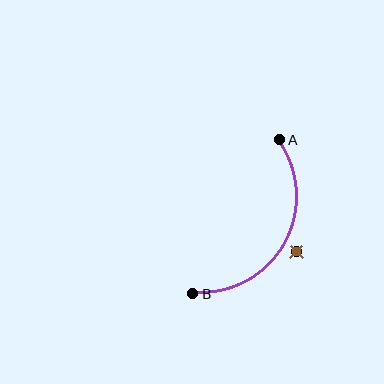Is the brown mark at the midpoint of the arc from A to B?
No — the brown mark does not lie on the arc at all. It sits slightly outside the curve.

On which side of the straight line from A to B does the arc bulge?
The arc bulges to the right of the straight line connecting A and B.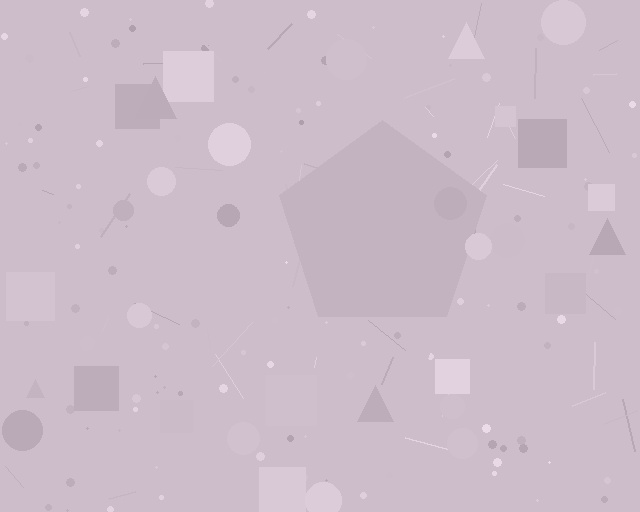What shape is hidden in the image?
A pentagon is hidden in the image.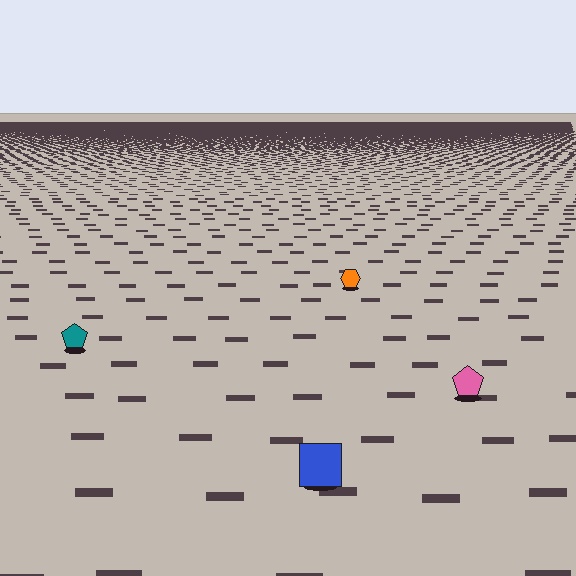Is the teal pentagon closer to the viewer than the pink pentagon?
No. The pink pentagon is closer — you can tell from the texture gradient: the ground texture is coarser near it.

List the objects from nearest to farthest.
From nearest to farthest: the blue square, the pink pentagon, the teal pentagon, the orange hexagon.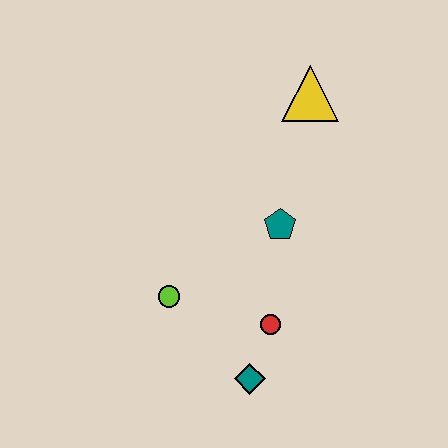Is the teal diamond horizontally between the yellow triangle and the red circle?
No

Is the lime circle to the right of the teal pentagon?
No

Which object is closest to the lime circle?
The red circle is closest to the lime circle.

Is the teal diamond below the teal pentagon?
Yes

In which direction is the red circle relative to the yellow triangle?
The red circle is below the yellow triangle.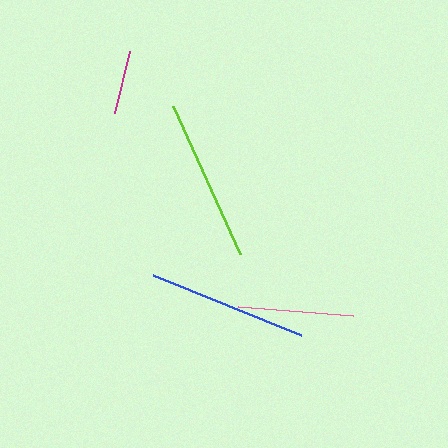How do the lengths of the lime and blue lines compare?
The lime and blue lines are approximately the same length.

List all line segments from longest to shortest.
From longest to shortest: lime, blue, pink, magenta.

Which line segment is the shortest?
The magenta line is the shortest at approximately 64 pixels.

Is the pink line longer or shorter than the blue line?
The blue line is longer than the pink line.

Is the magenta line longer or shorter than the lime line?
The lime line is longer than the magenta line.